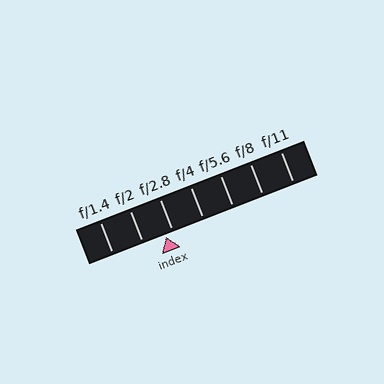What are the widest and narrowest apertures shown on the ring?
The widest aperture shown is f/1.4 and the narrowest is f/11.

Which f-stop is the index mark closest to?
The index mark is closest to f/2.8.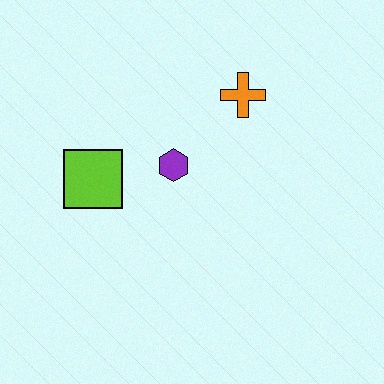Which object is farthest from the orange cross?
The lime square is farthest from the orange cross.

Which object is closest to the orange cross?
The purple hexagon is closest to the orange cross.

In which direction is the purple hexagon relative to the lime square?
The purple hexagon is to the right of the lime square.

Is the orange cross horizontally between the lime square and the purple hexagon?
No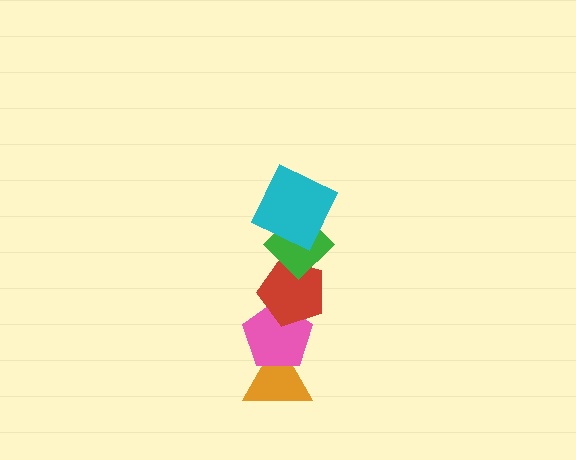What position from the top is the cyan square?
The cyan square is 1st from the top.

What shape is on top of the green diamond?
The cyan square is on top of the green diamond.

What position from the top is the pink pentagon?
The pink pentagon is 4th from the top.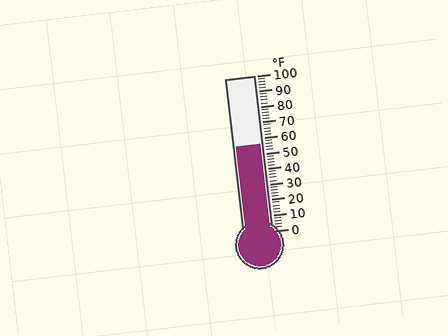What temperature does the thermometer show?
The thermometer shows approximately 56°F.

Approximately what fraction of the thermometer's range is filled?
The thermometer is filled to approximately 55% of its range.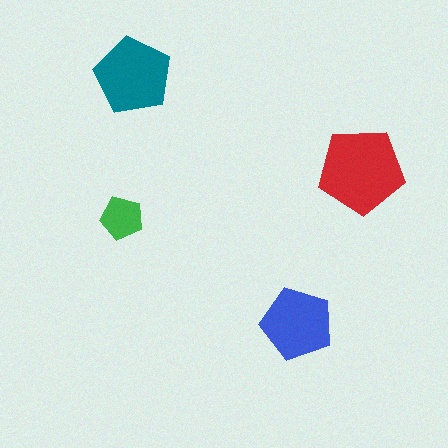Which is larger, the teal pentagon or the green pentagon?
The teal one.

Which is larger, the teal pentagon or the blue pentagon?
The teal one.